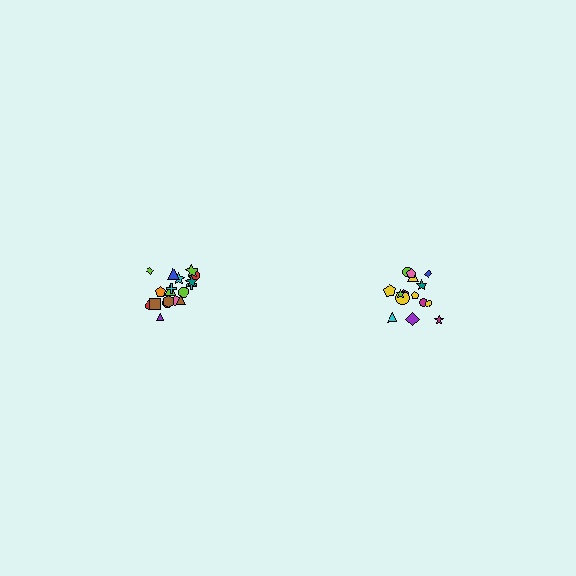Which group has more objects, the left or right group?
The left group.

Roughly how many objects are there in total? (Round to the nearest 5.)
Roughly 35 objects in total.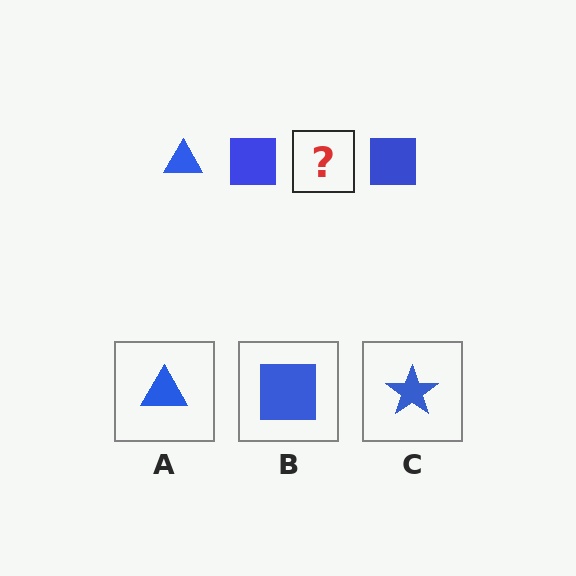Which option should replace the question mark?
Option A.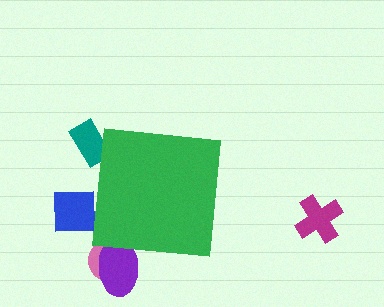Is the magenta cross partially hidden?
No, the magenta cross is fully visible.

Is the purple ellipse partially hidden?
Yes, the purple ellipse is partially hidden behind the green square.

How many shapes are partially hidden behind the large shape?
4 shapes are partially hidden.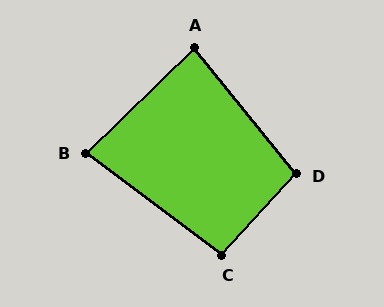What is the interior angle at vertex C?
Approximately 95 degrees (obtuse).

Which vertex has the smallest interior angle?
B, at approximately 81 degrees.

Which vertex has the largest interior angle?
D, at approximately 99 degrees.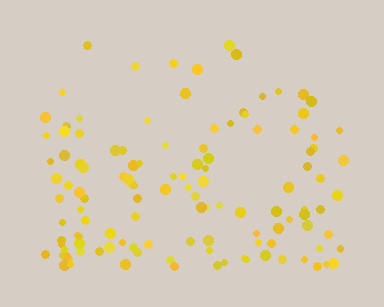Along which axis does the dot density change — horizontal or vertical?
Vertical.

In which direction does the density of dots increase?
From top to bottom, with the bottom side densest.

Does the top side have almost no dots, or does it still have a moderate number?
Still a moderate number, just noticeably fewer than the bottom.